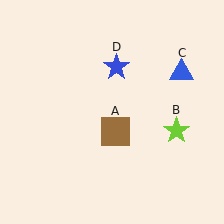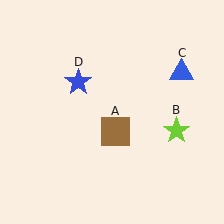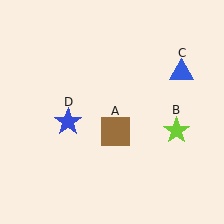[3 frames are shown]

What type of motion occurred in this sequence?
The blue star (object D) rotated counterclockwise around the center of the scene.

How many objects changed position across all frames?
1 object changed position: blue star (object D).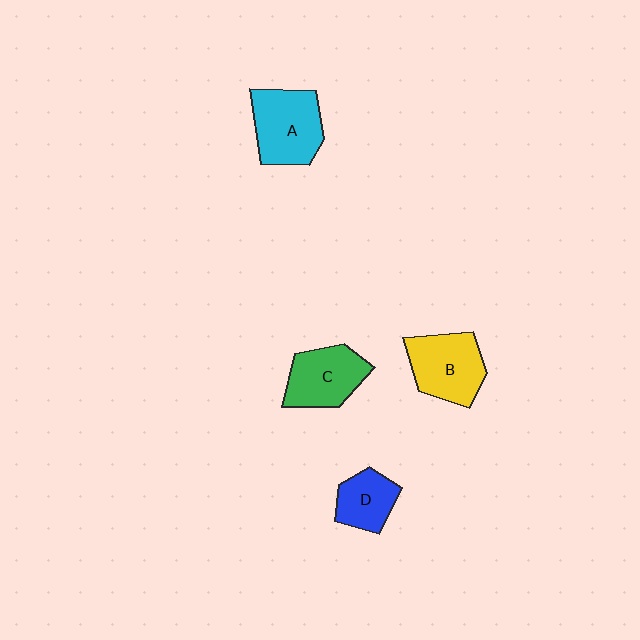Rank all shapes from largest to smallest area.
From largest to smallest: A (cyan), B (yellow), C (green), D (blue).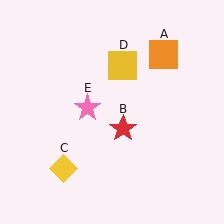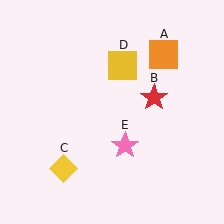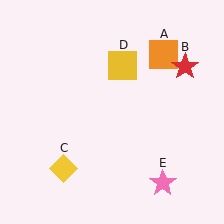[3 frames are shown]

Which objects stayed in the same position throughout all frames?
Orange square (object A) and yellow diamond (object C) and yellow square (object D) remained stationary.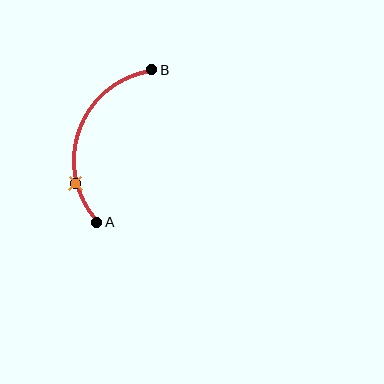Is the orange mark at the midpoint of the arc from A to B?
No. The orange mark lies on the arc but is closer to endpoint A. The arc midpoint would be at the point on the curve equidistant along the arc from both A and B.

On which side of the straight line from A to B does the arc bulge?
The arc bulges to the left of the straight line connecting A and B.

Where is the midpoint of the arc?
The arc midpoint is the point on the curve farthest from the straight line joining A and B. It sits to the left of that line.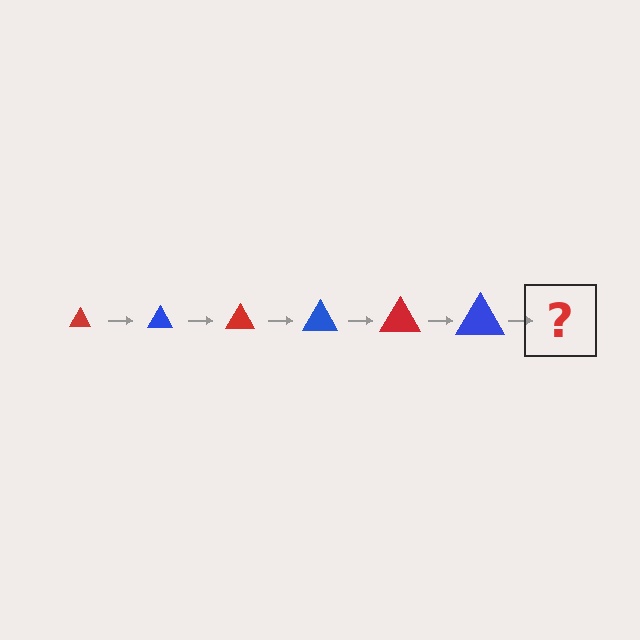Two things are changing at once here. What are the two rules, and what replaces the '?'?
The two rules are that the triangle grows larger each step and the color cycles through red and blue. The '?' should be a red triangle, larger than the previous one.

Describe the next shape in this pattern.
It should be a red triangle, larger than the previous one.